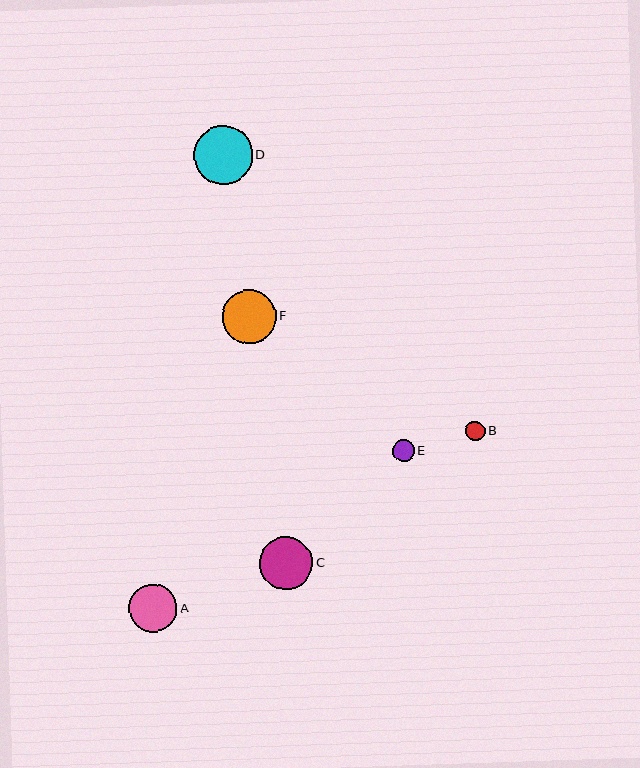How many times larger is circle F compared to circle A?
Circle F is approximately 1.1 times the size of circle A.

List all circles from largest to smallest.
From largest to smallest: D, F, C, A, E, B.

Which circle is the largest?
Circle D is the largest with a size of approximately 59 pixels.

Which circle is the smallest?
Circle B is the smallest with a size of approximately 20 pixels.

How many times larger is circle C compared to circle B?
Circle C is approximately 2.7 times the size of circle B.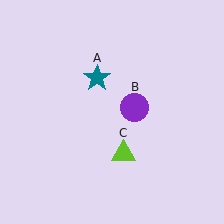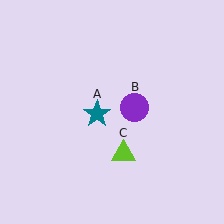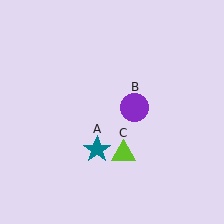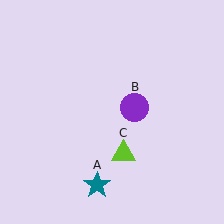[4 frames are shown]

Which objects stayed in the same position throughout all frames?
Purple circle (object B) and lime triangle (object C) remained stationary.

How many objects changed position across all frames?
1 object changed position: teal star (object A).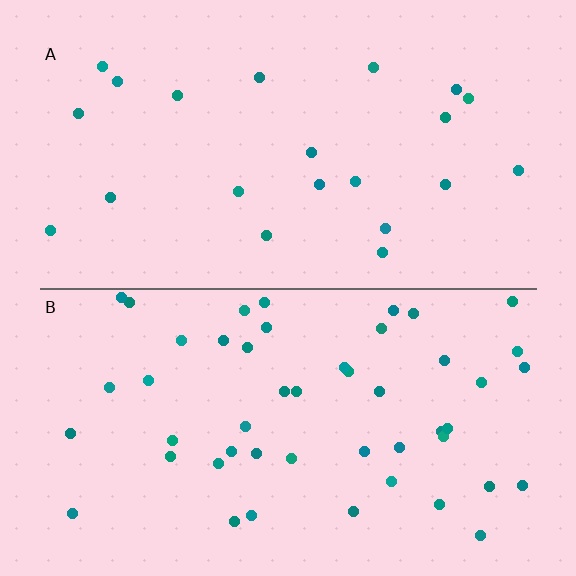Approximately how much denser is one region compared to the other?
Approximately 2.3× — region B over region A.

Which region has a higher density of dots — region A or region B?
B (the bottom).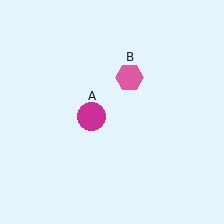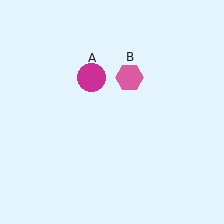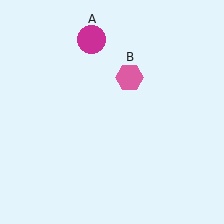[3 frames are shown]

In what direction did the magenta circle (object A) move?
The magenta circle (object A) moved up.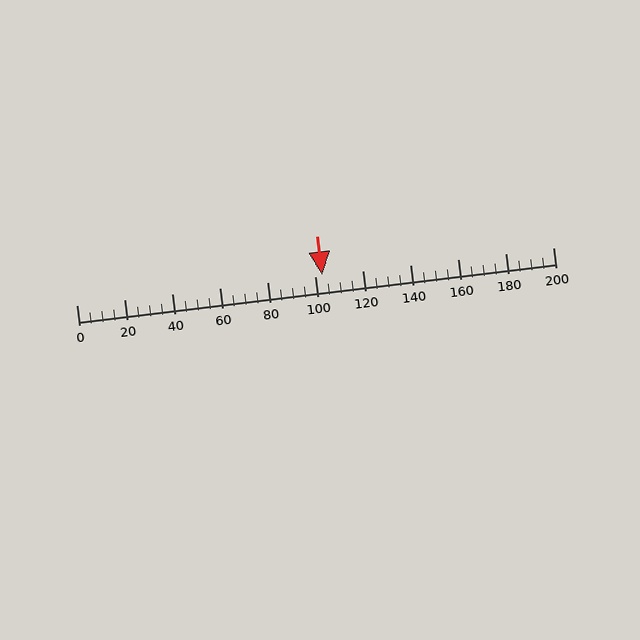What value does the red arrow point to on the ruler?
The red arrow points to approximately 103.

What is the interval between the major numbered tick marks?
The major tick marks are spaced 20 units apart.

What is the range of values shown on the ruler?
The ruler shows values from 0 to 200.